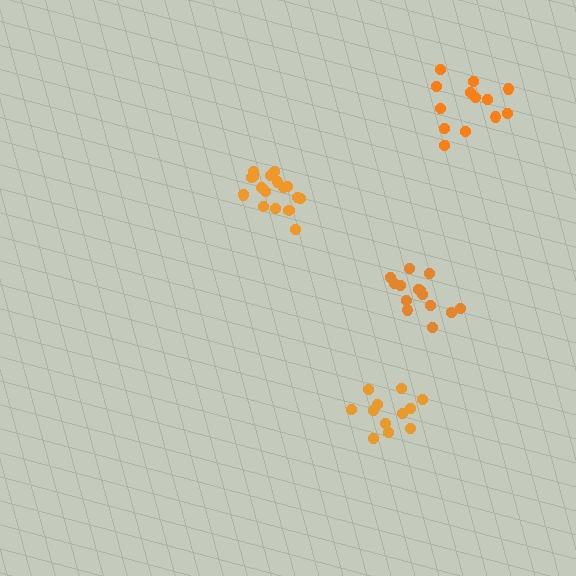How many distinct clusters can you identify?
There are 4 distinct clusters.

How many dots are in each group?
Group 1: 14 dots, Group 2: 12 dots, Group 3: 18 dots, Group 4: 13 dots (57 total).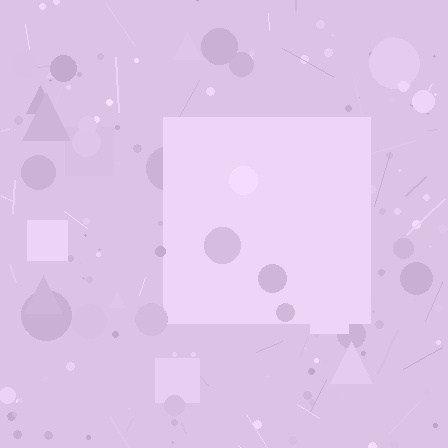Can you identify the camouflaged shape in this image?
The camouflaged shape is a square.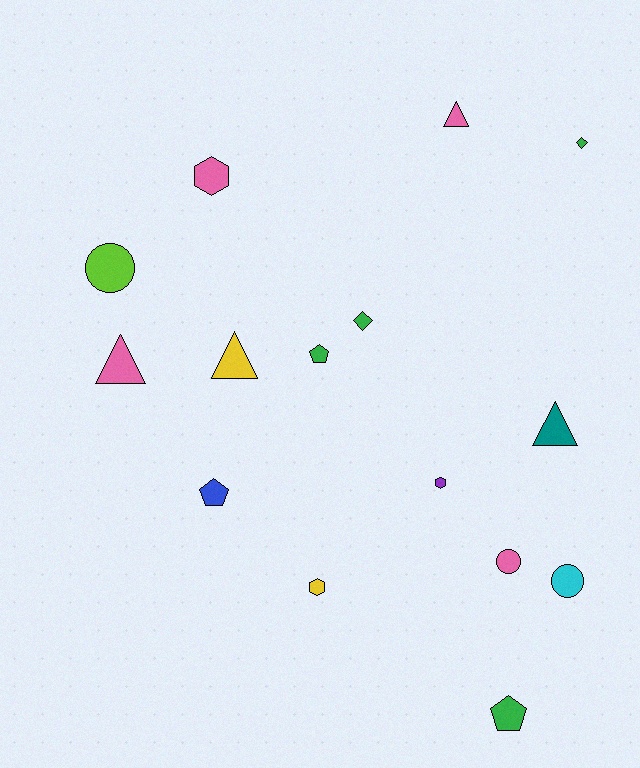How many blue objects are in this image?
There is 1 blue object.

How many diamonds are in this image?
There are 2 diamonds.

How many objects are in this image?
There are 15 objects.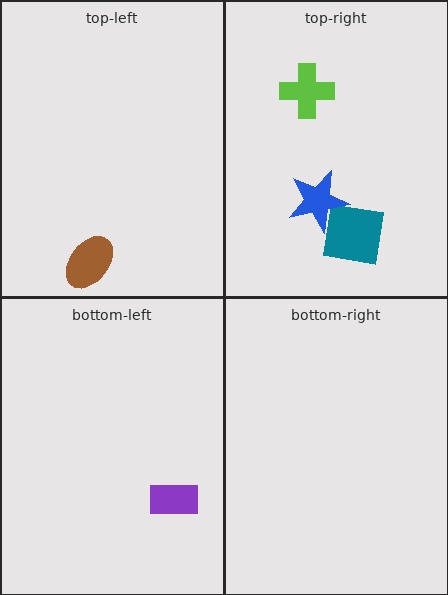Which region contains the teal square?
The top-right region.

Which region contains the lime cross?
The top-right region.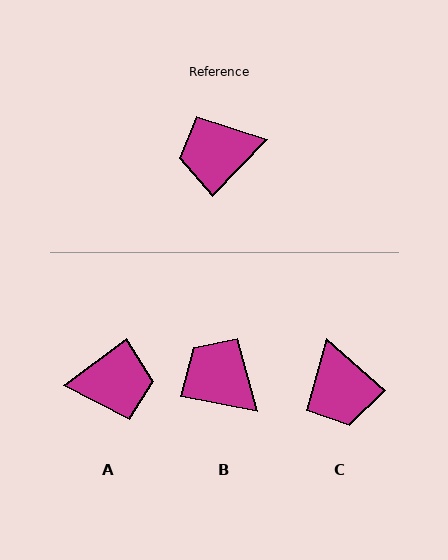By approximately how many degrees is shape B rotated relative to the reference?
Approximately 57 degrees clockwise.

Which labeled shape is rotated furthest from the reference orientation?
A, about 171 degrees away.